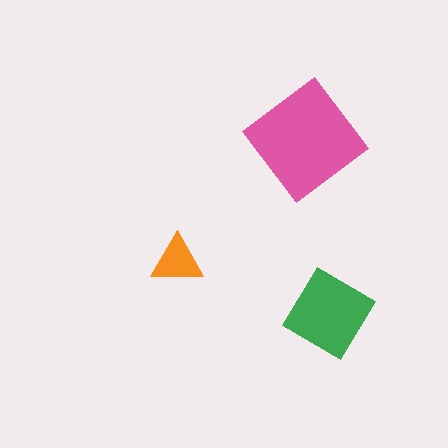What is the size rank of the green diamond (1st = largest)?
2nd.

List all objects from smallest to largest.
The orange triangle, the green diamond, the pink diamond.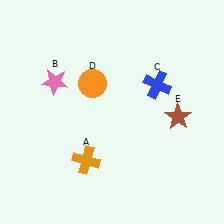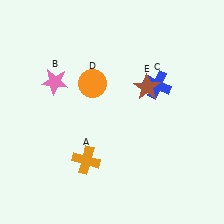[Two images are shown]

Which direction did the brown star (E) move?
The brown star (E) moved left.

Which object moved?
The brown star (E) moved left.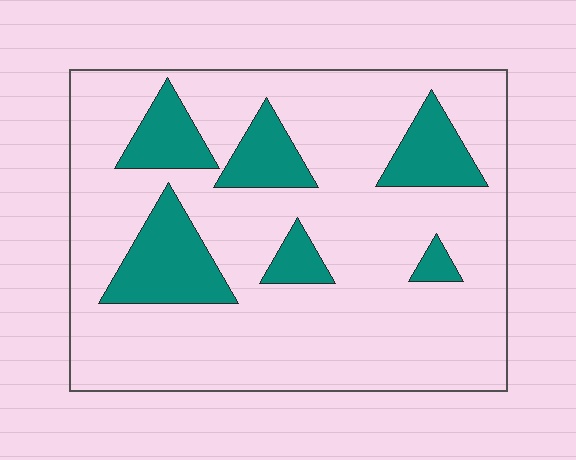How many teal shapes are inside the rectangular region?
6.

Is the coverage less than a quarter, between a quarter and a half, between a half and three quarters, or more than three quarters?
Less than a quarter.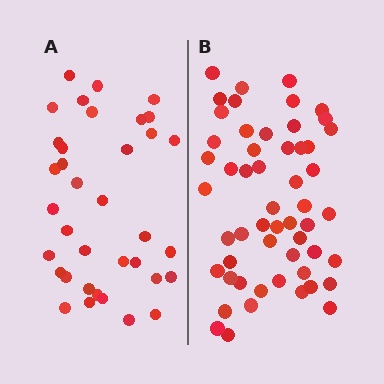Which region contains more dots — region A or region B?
Region B (the right region) has more dots.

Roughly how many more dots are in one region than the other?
Region B has approximately 20 more dots than region A.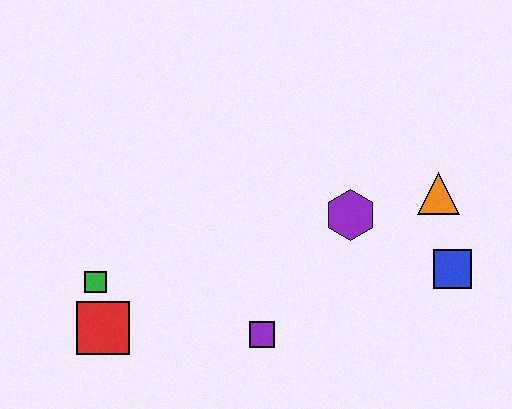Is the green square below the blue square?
Yes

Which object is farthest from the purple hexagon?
The red square is farthest from the purple hexagon.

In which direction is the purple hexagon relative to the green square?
The purple hexagon is to the right of the green square.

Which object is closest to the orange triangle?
The blue square is closest to the orange triangle.